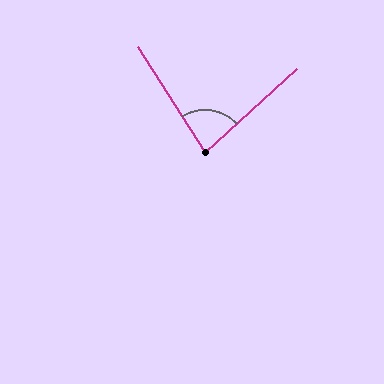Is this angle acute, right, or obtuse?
It is acute.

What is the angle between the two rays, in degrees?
Approximately 80 degrees.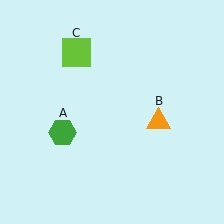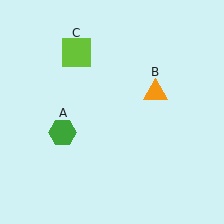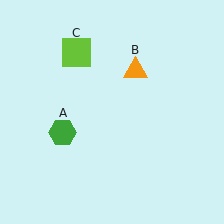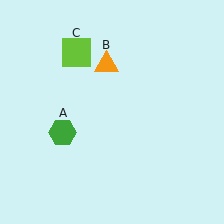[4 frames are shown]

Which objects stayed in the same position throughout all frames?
Green hexagon (object A) and lime square (object C) remained stationary.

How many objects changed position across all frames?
1 object changed position: orange triangle (object B).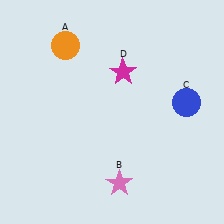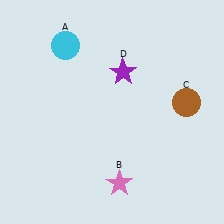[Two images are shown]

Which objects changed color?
A changed from orange to cyan. C changed from blue to brown. D changed from magenta to purple.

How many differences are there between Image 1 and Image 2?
There are 3 differences between the two images.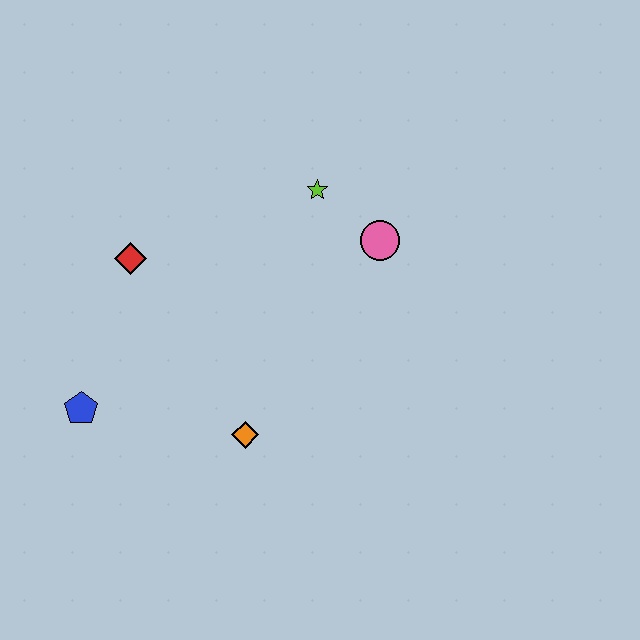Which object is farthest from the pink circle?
The blue pentagon is farthest from the pink circle.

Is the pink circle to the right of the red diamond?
Yes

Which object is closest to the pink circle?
The lime star is closest to the pink circle.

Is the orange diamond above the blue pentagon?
No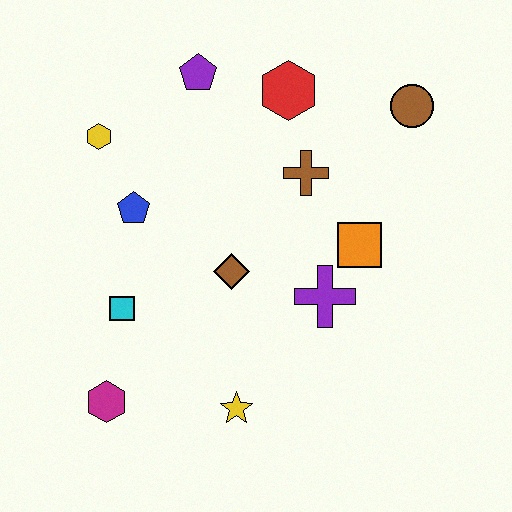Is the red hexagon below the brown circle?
No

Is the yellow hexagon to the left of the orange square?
Yes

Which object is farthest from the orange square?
The magenta hexagon is farthest from the orange square.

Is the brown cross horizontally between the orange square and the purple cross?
No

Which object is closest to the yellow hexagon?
The blue pentagon is closest to the yellow hexagon.